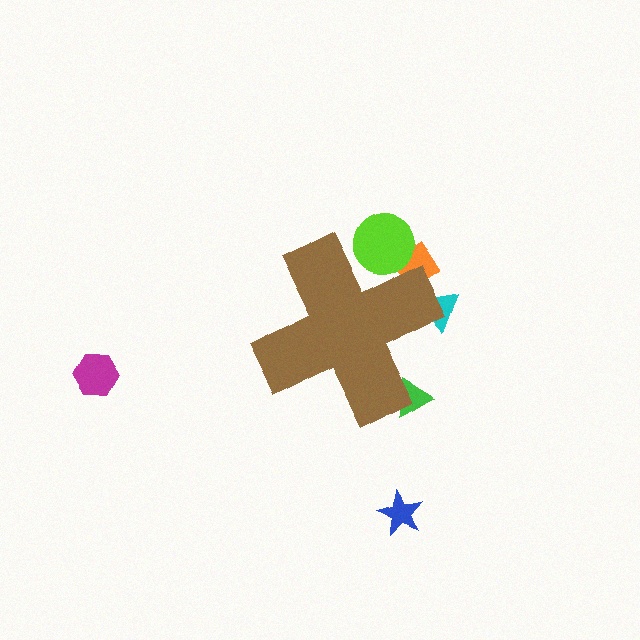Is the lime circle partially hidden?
Yes, the lime circle is partially hidden behind the brown cross.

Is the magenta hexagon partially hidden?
No, the magenta hexagon is fully visible.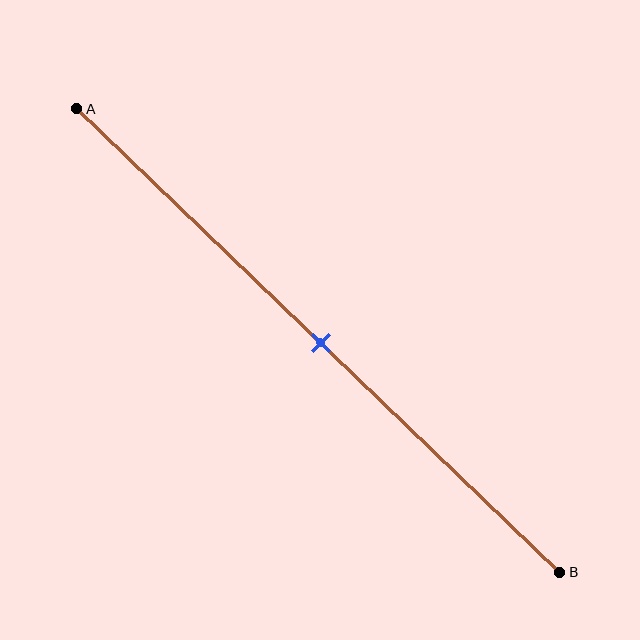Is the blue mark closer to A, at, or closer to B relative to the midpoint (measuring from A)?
The blue mark is approximately at the midpoint of segment AB.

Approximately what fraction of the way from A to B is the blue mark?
The blue mark is approximately 50% of the way from A to B.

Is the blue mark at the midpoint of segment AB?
Yes, the mark is approximately at the midpoint.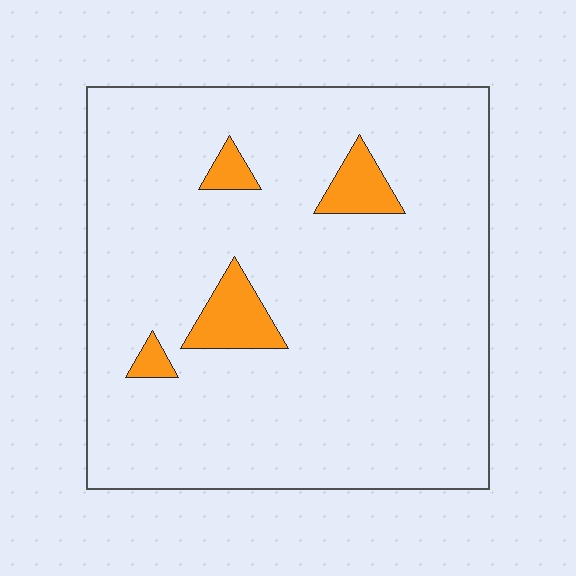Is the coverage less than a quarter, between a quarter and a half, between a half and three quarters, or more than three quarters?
Less than a quarter.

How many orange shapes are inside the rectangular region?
4.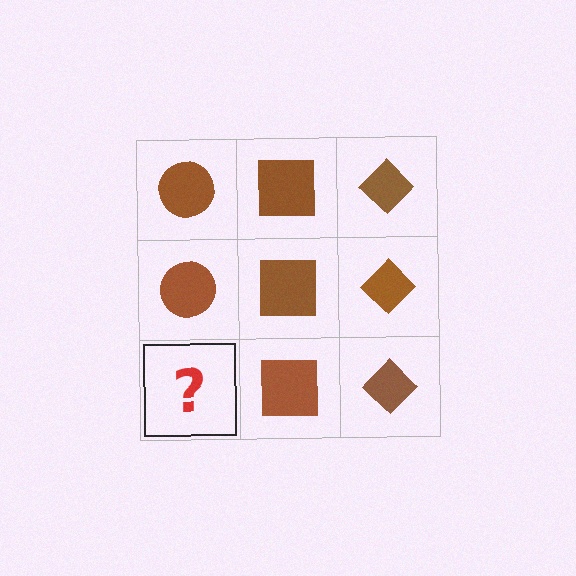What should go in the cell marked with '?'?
The missing cell should contain a brown circle.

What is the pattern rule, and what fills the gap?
The rule is that each column has a consistent shape. The gap should be filled with a brown circle.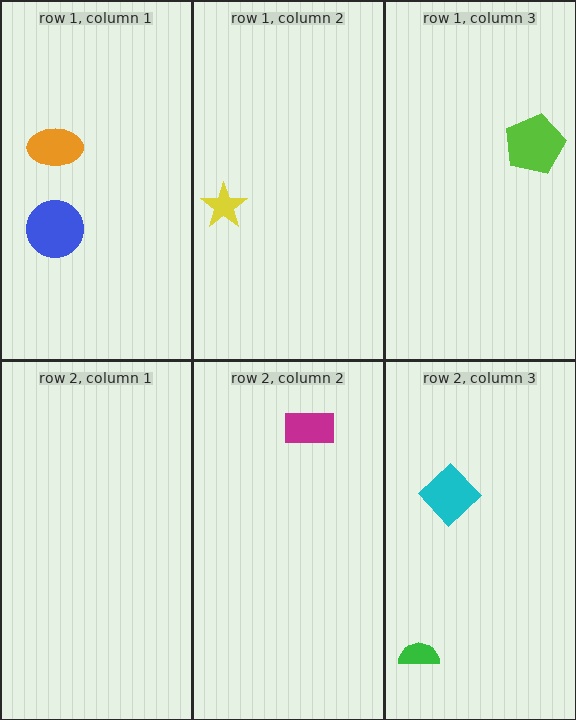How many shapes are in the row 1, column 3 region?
1.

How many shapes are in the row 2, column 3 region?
2.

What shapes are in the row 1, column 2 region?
The yellow star.